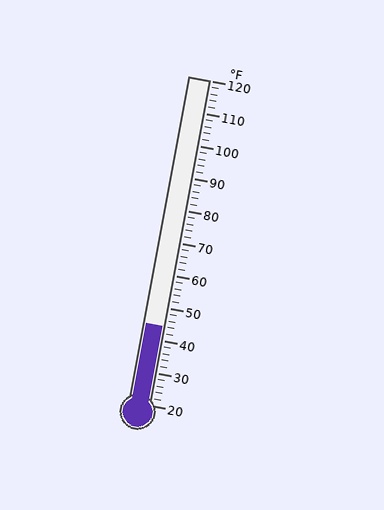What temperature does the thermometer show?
The thermometer shows approximately 44°F.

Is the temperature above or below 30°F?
The temperature is above 30°F.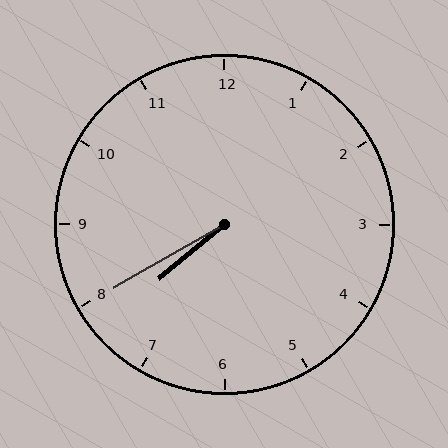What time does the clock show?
7:40.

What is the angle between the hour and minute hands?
Approximately 10 degrees.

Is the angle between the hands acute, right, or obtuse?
It is acute.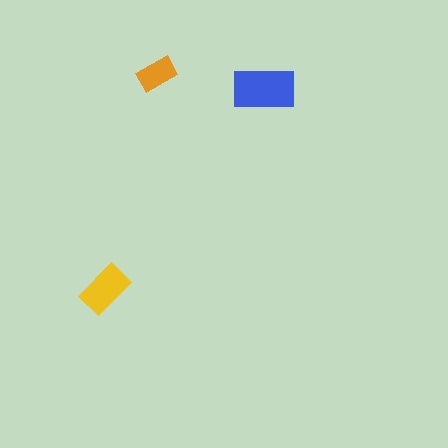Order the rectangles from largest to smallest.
the blue one, the yellow one, the orange one.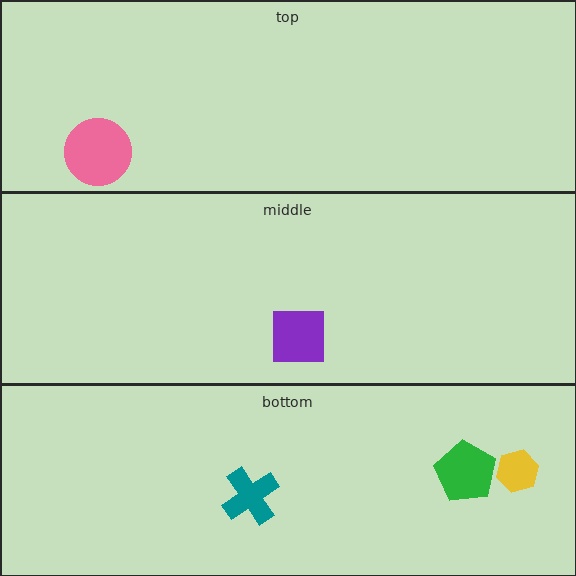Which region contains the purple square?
The middle region.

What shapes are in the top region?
The pink circle.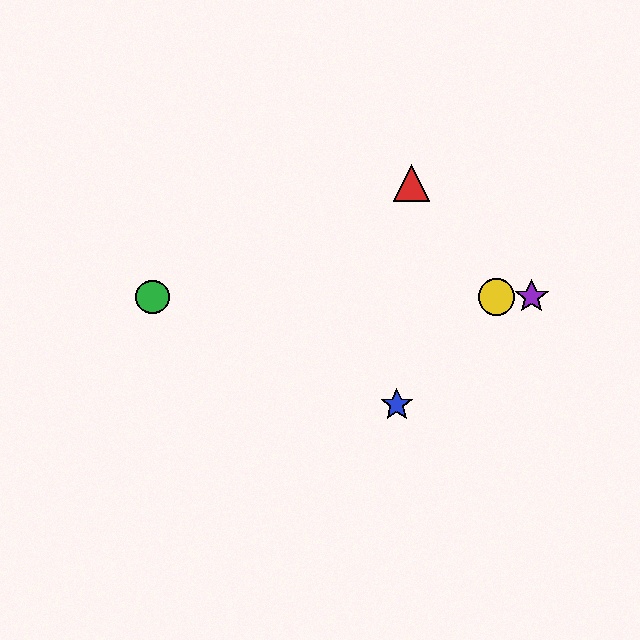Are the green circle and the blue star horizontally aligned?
No, the green circle is at y≈297 and the blue star is at y≈405.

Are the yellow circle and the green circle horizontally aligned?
Yes, both are at y≈297.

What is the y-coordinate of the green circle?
The green circle is at y≈297.